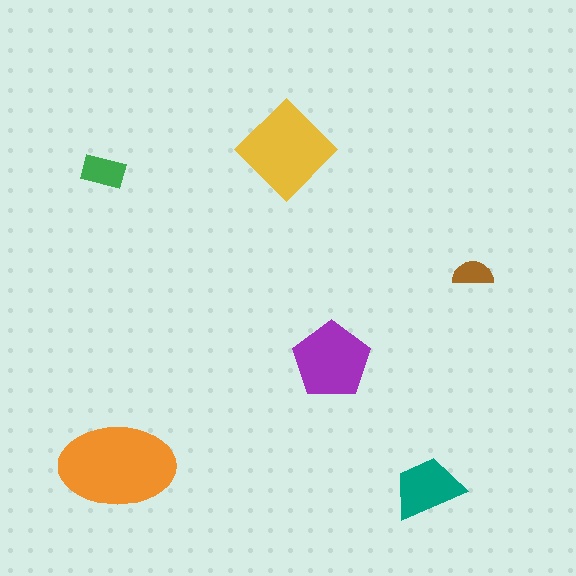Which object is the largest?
The orange ellipse.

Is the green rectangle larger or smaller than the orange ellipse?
Smaller.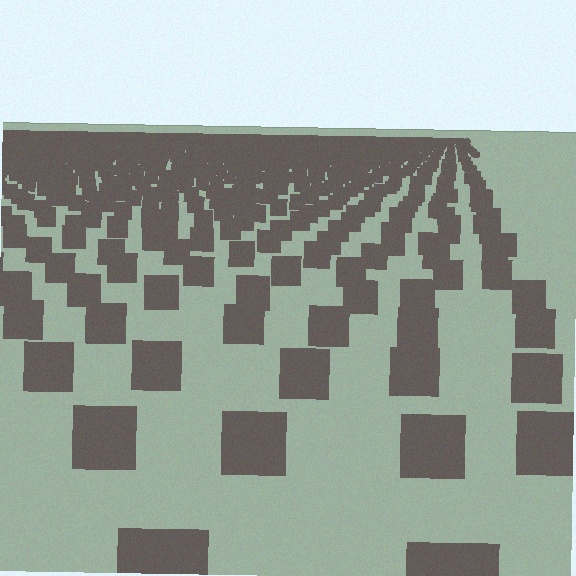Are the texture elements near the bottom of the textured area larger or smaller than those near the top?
Larger. Near the bottom, elements are closer to the viewer and appear at a bigger on-screen size.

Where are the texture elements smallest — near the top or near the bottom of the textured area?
Near the top.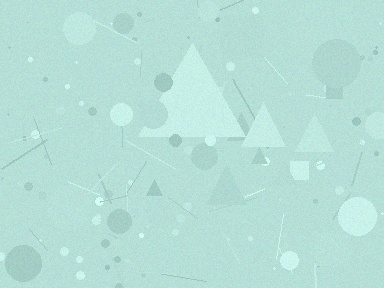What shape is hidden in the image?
A triangle is hidden in the image.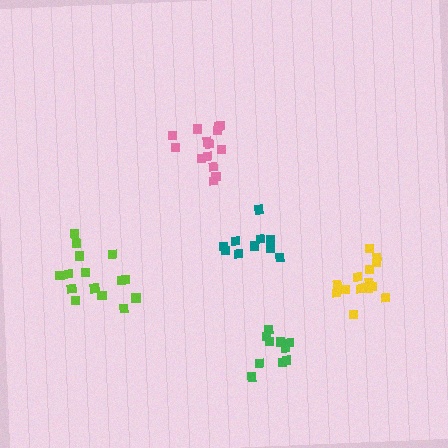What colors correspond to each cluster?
The clusters are colored: green, yellow, pink, lime, teal.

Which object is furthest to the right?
The yellow cluster is rightmost.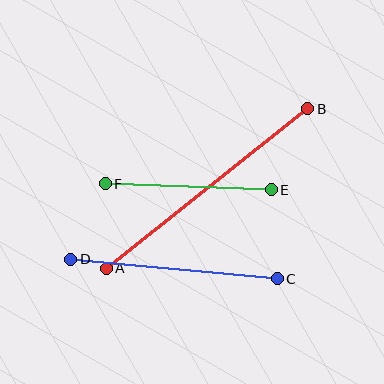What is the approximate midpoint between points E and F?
The midpoint is at approximately (188, 187) pixels.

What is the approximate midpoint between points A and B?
The midpoint is at approximately (207, 188) pixels.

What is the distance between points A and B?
The distance is approximately 257 pixels.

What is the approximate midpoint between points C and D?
The midpoint is at approximately (174, 269) pixels.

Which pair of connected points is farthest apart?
Points A and B are farthest apart.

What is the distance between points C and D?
The distance is approximately 207 pixels.